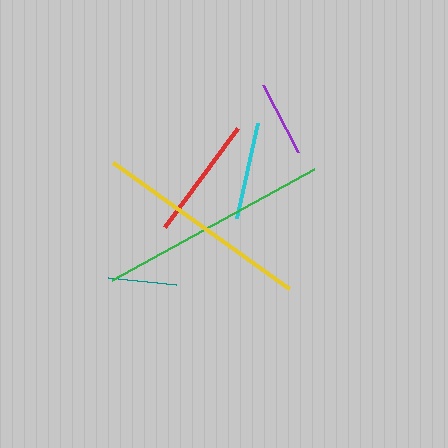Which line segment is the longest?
The green line is the longest at approximately 231 pixels.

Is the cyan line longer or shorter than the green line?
The green line is longer than the cyan line.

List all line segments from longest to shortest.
From longest to shortest: green, yellow, red, cyan, purple, teal.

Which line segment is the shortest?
The teal line is the shortest at approximately 68 pixels.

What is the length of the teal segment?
The teal segment is approximately 68 pixels long.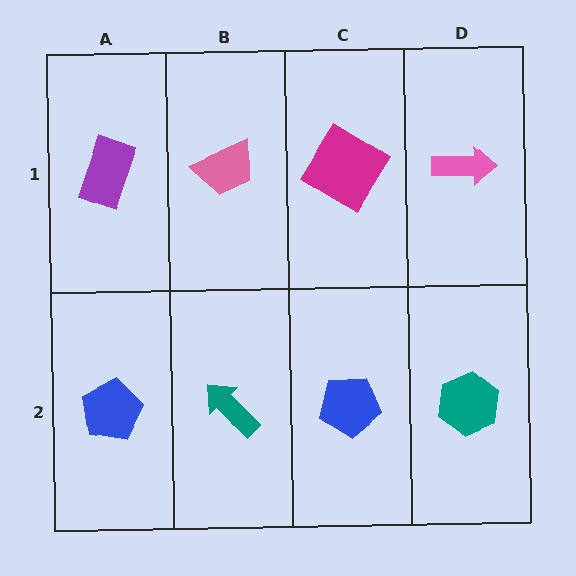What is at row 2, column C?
A blue pentagon.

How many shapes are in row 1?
4 shapes.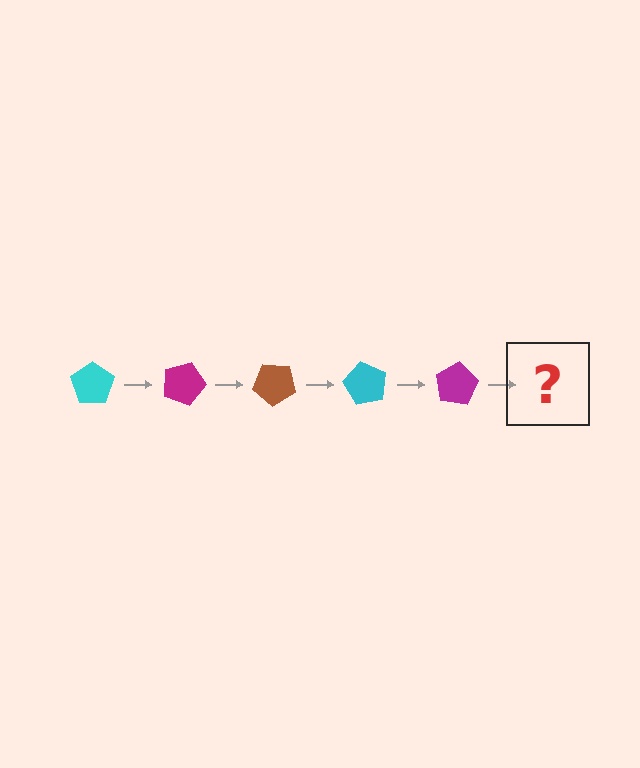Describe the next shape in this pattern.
It should be a brown pentagon, rotated 100 degrees from the start.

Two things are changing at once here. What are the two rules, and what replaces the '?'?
The two rules are that it rotates 20 degrees each step and the color cycles through cyan, magenta, and brown. The '?' should be a brown pentagon, rotated 100 degrees from the start.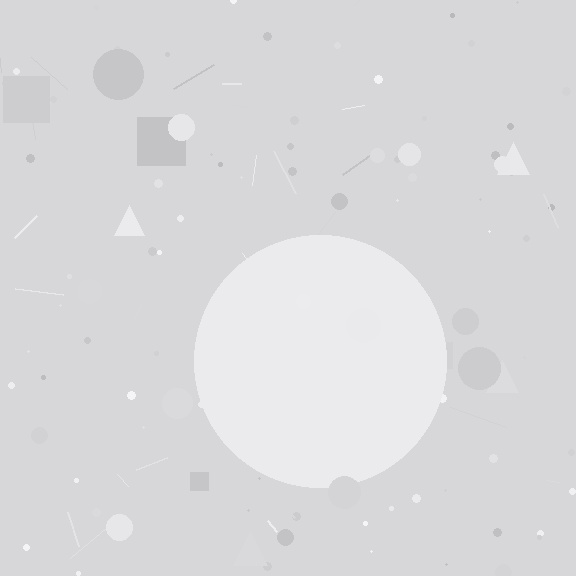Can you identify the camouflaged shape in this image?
The camouflaged shape is a circle.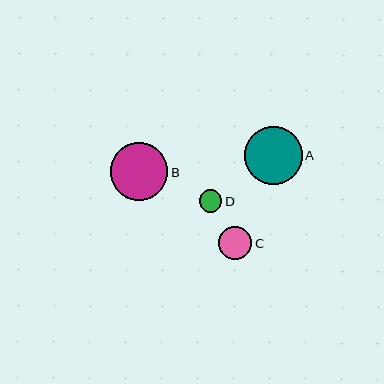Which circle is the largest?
Circle A is the largest with a size of approximately 58 pixels.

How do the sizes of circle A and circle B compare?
Circle A and circle B are approximately the same size.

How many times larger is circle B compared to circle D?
Circle B is approximately 2.6 times the size of circle D.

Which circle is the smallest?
Circle D is the smallest with a size of approximately 22 pixels.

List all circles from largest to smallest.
From largest to smallest: A, B, C, D.